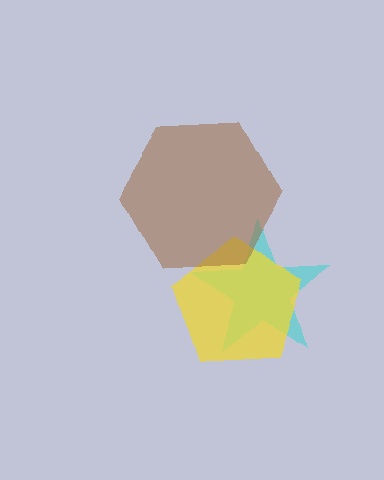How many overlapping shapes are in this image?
There are 3 overlapping shapes in the image.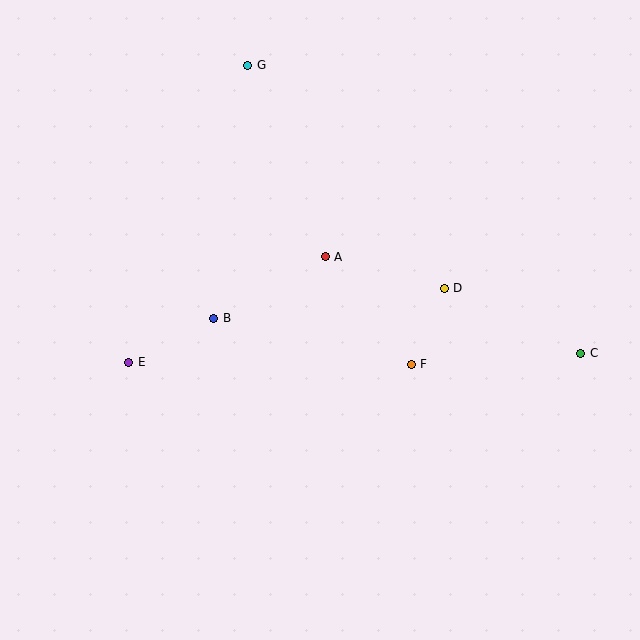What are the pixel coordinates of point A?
Point A is at (325, 257).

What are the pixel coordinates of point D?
Point D is at (444, 288).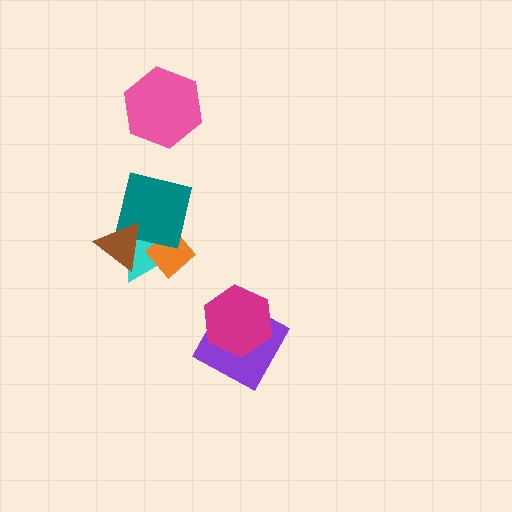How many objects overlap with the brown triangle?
2 objects overlap with the brown triangle.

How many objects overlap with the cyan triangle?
3 objects overlap with the cyan triangle.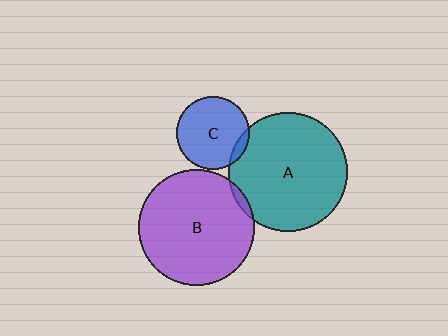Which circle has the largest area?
Circle A (teal).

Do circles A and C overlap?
Yes.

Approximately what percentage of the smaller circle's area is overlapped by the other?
Approximately 10%.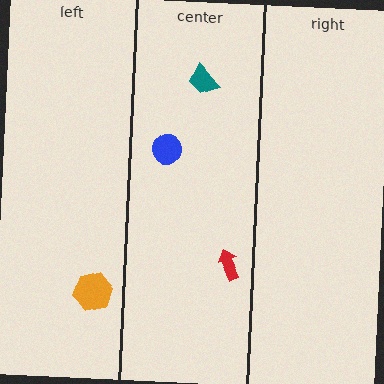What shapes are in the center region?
The teal trapezoid, the blue circle, the red arrow.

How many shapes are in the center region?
3.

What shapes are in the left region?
The orange hexagon.